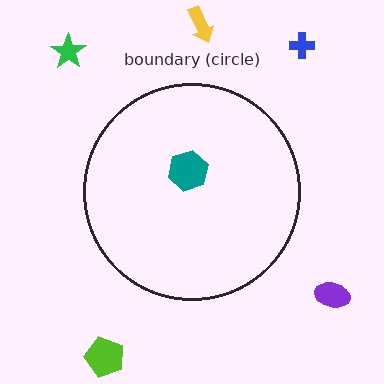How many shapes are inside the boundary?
1 inside, 5 outside.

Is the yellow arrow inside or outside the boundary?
Outside.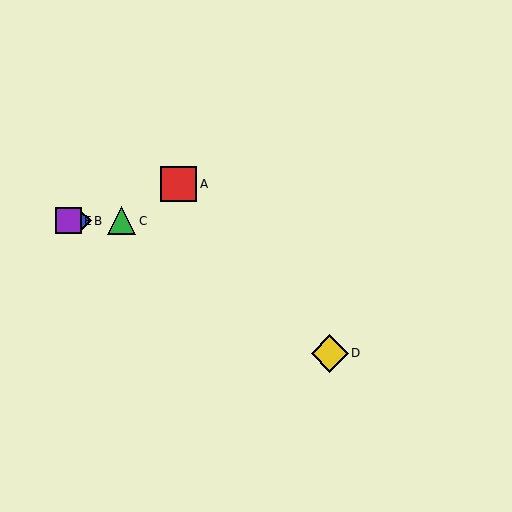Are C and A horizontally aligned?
No, C is at y≈221 and A is at y≈184.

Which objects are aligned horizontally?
Objects B, C, E are aligned horizontally.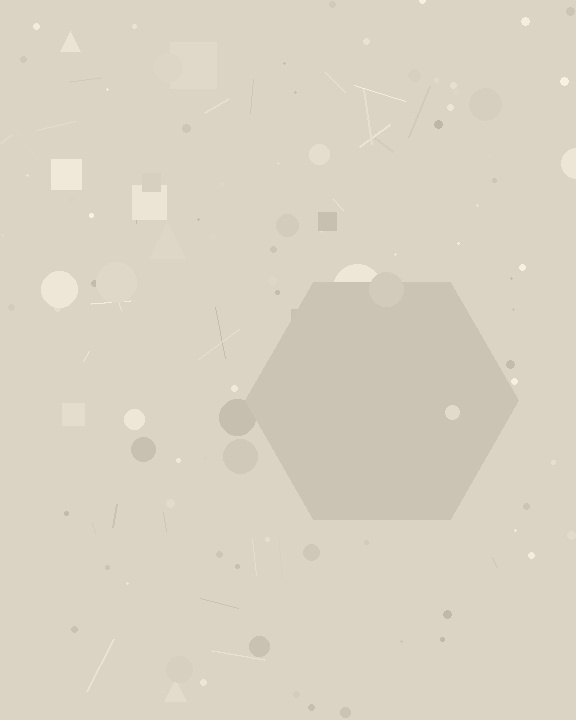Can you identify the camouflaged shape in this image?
The camouflaged shape is a hexagon.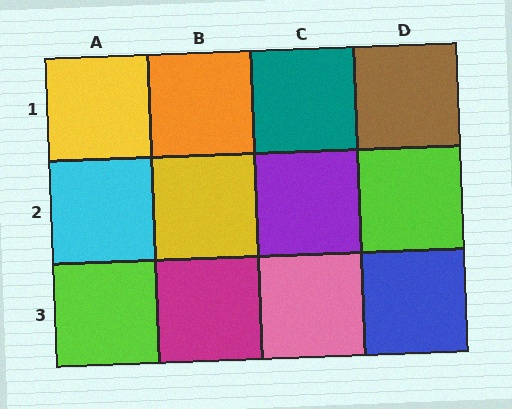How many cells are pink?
1 cell is pink.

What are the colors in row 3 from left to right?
Lime, magenta, pink, blue.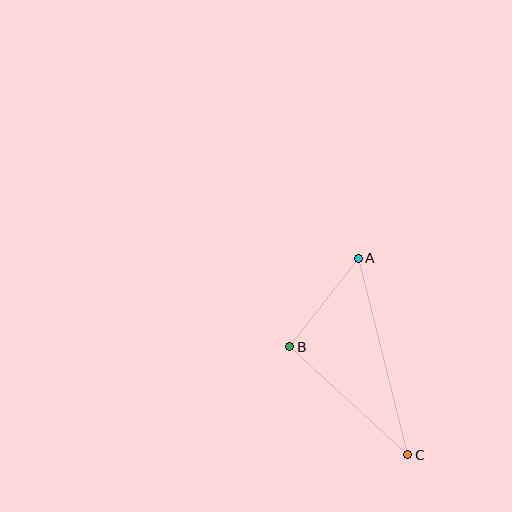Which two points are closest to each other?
Points A and B are closest to each other.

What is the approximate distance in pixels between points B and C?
The distance between B and C is approximately 160 pixels.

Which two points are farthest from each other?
Points A and C are farthest from each other.